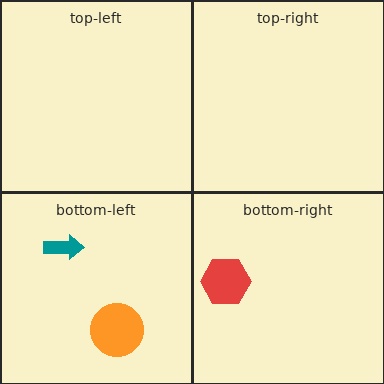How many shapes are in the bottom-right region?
1.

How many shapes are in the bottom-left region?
2.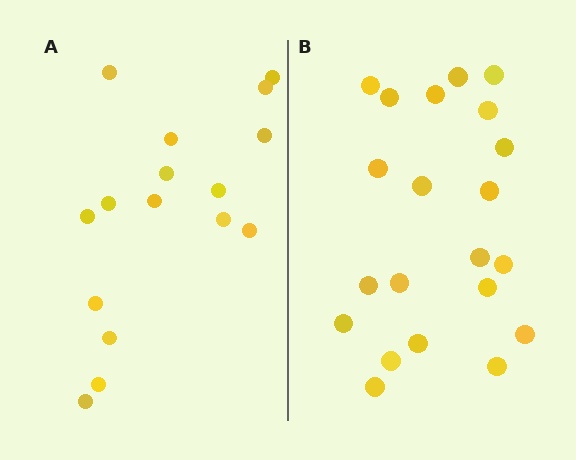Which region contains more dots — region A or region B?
Region B (the right region) has more dots.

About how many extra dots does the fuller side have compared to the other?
Region B has about 5 more dots than region A.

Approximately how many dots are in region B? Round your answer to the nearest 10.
About 20 dots. (The exact count is 21, which rounds to 20.)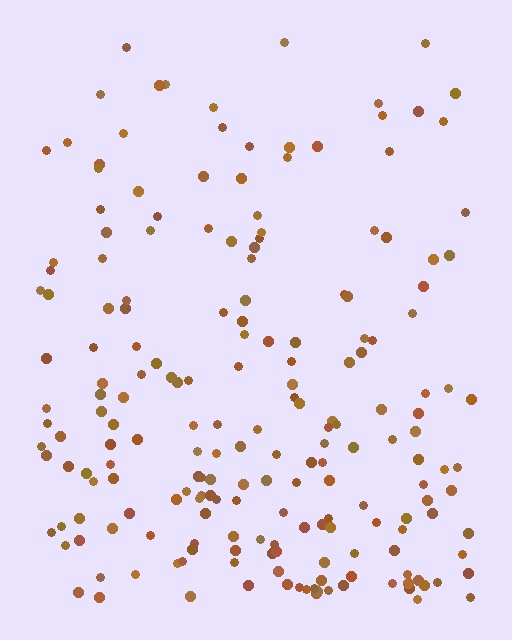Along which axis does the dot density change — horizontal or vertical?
Vertical.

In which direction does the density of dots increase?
From top to bottom, with the bottom side densest.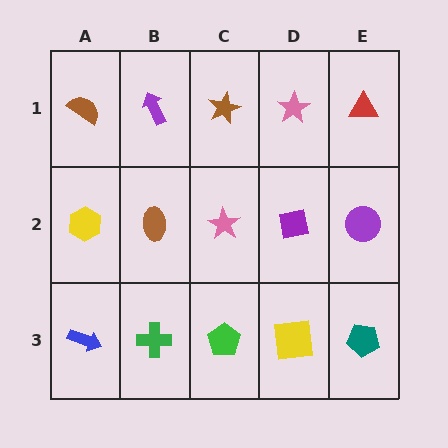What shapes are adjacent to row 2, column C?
A brown star (row 1, column C), a green pentagon (row 3, column C), a brown ellipse (row 2, column B), a purple square (row 2, column D).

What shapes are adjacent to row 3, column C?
A pink star (row 2, column C), a green cross (row 3, column B), a yellow square (row 3, column D).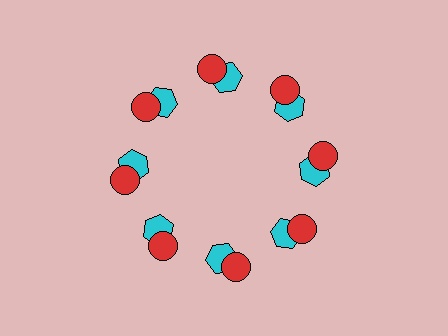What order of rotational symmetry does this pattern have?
This pattern has 8-fold rotational symmetry.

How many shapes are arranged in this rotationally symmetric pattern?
There are 16 shapes, arranged in 8 groups of 2.